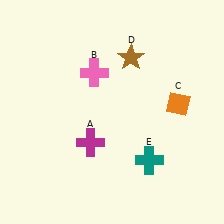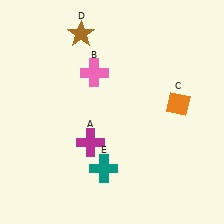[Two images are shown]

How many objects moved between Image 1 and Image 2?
2 objects moved between the two images.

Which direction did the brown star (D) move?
The brown star (D) moved left.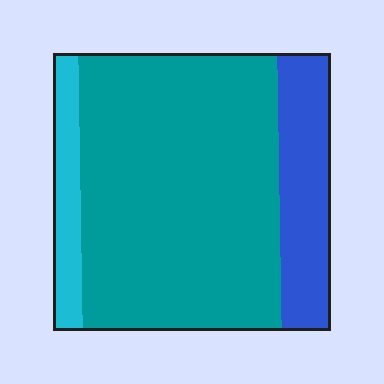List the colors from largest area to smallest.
From largest to smallest: teal, blue, cyan.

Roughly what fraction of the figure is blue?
Blue covers 19% of the figure.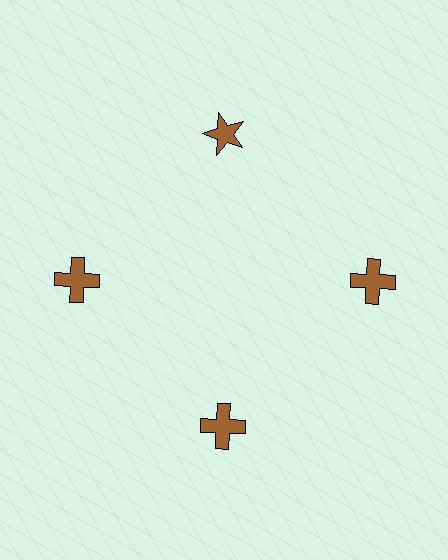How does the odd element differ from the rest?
It has a different shape: star instead of cross.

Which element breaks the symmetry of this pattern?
The brown star at roughly the 12 o'clock position breaks the symmetry. All other shapes are brown crosses.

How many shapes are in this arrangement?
There are 4 shapes arranged in a ring pattern.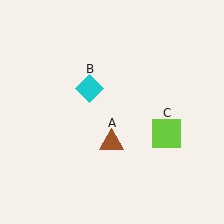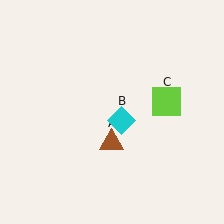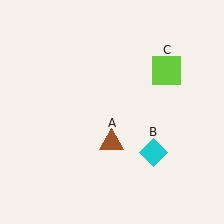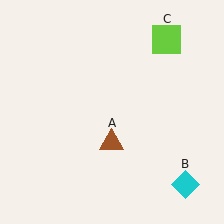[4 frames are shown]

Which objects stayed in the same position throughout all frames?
Brown triangle (object A) remained stationary.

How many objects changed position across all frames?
2 objects changed position: cyan diamond (object B), lime square (object C).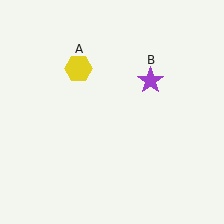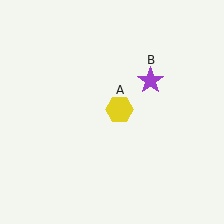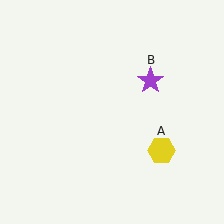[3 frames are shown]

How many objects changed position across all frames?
1 object changed position: yellow hexagon (object A).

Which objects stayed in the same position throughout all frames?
Purple star (object B) remained stationary.